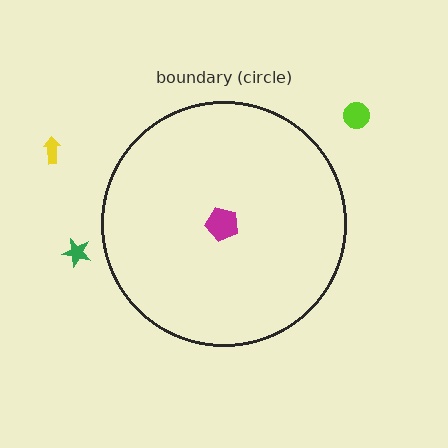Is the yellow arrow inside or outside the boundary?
Outside.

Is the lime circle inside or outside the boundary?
Outside.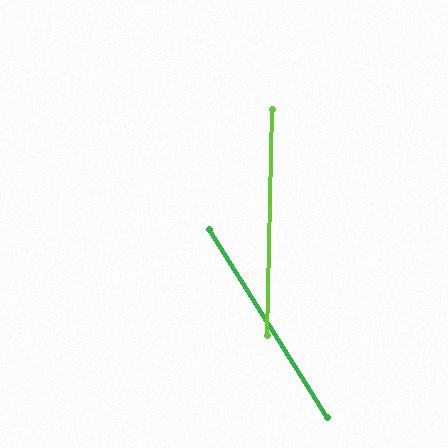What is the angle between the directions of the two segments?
Approximately 34 degrees.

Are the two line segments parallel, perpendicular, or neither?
Neither parallel nor perpendicular — they differ by about 34°.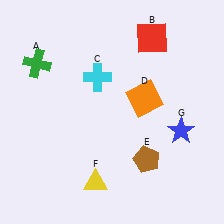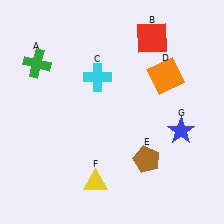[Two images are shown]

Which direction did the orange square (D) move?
The orange square (D) moved up.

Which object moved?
The orange square (D) moved up.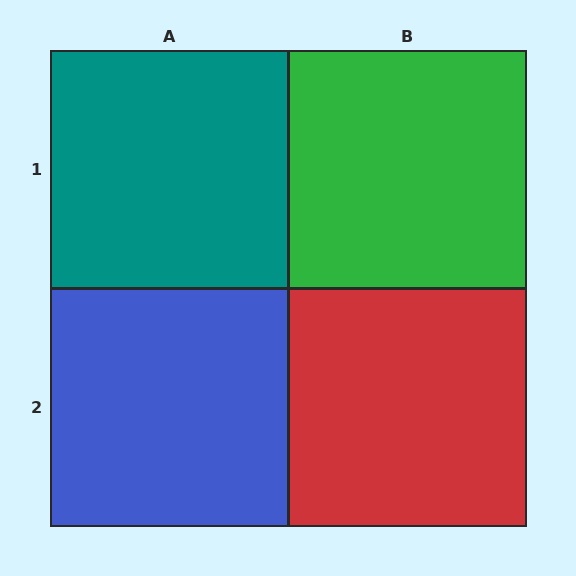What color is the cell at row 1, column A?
Teal.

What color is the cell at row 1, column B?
Green.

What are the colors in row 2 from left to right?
Blue, red.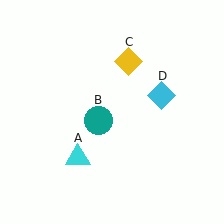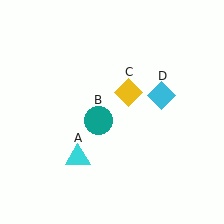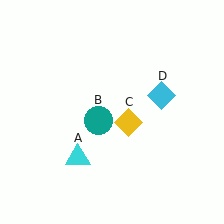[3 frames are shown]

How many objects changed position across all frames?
1 object changed position: yellow diamond (object C).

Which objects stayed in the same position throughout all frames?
Cyan triangle (object A) and teal circle (object B) and cyan diamond (object D) remained stationary.